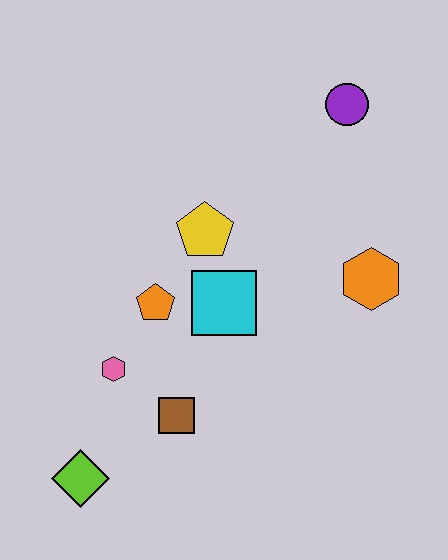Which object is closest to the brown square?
The pink hexagon is closest to the brown square.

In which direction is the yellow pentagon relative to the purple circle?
The yellow pentagon is to the left of the purple circle.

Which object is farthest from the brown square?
The purple circle is farthest from the brown square.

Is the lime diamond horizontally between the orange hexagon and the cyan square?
No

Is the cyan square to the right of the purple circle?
No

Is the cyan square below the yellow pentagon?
Yes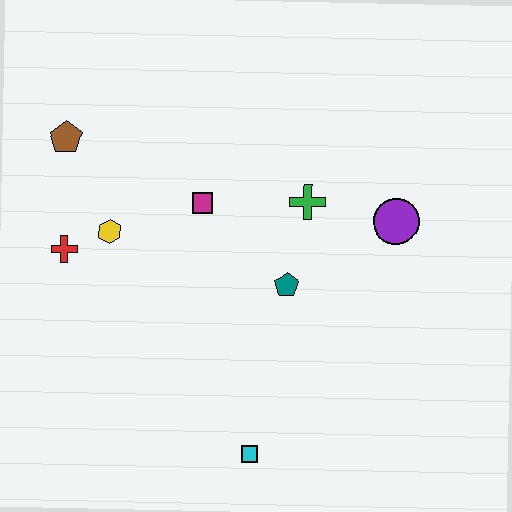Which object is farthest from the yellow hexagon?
The purple circle is farthest from the yellow hexagon.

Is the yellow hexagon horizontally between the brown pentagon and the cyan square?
Yes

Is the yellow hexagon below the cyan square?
No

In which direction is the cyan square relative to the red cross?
The cyan square is below the red cross.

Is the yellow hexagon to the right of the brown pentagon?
Yes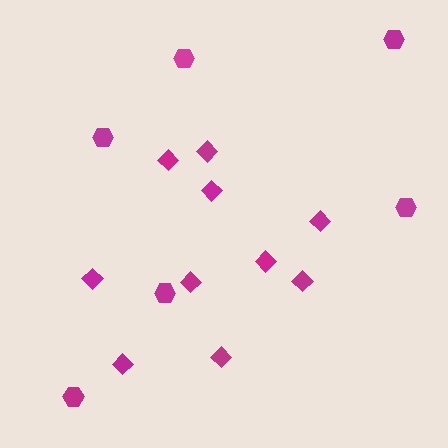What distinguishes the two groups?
There are 2 groups: one group of hexagons (6) and one group of diamonds (10).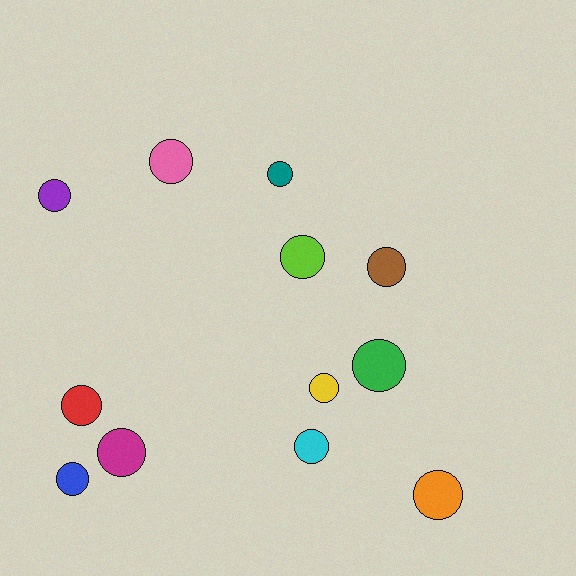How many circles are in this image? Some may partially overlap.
There are 12 circles.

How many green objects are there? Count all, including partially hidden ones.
There is 1 green object.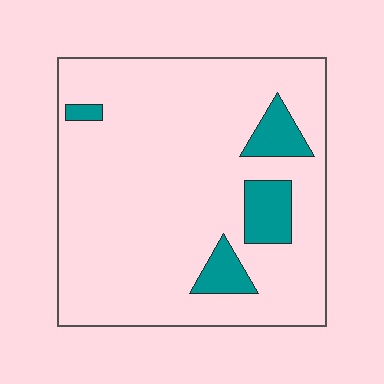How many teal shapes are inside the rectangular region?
4.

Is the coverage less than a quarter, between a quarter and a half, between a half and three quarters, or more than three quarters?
Less than a quarter.